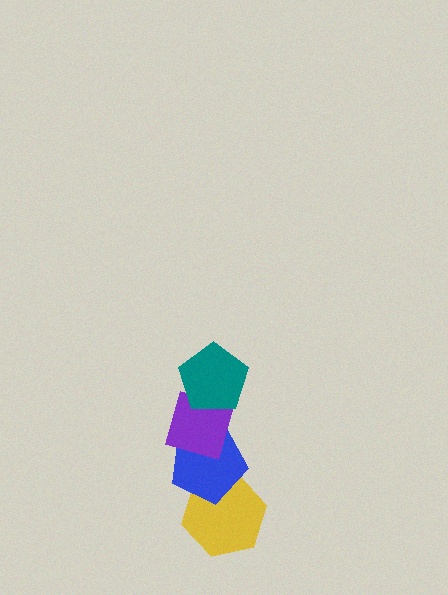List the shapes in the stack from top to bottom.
From top to bottom: the teal pentagon, the purple diamond, the blue pentagon, the yellow hexagon.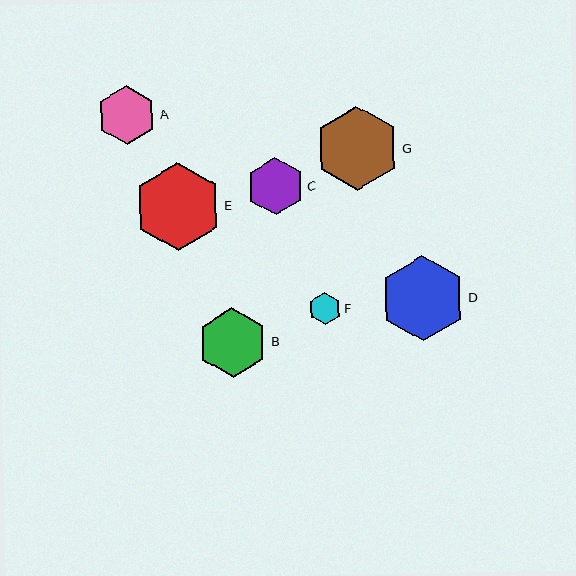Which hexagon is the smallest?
Hexagon F is the smallest with a size of approximately 32 pixels.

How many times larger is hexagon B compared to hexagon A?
Hexagon B is approximately 1.2 times the size of hexagon A.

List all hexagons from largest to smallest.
From largest to smallest: E, D, G, B, A, C, F.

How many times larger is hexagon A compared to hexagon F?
Hexagon A is approximately 1.8 times the size of hexagon F.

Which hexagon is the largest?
Hexagon E is the largest with a size of approximately 88 pixels.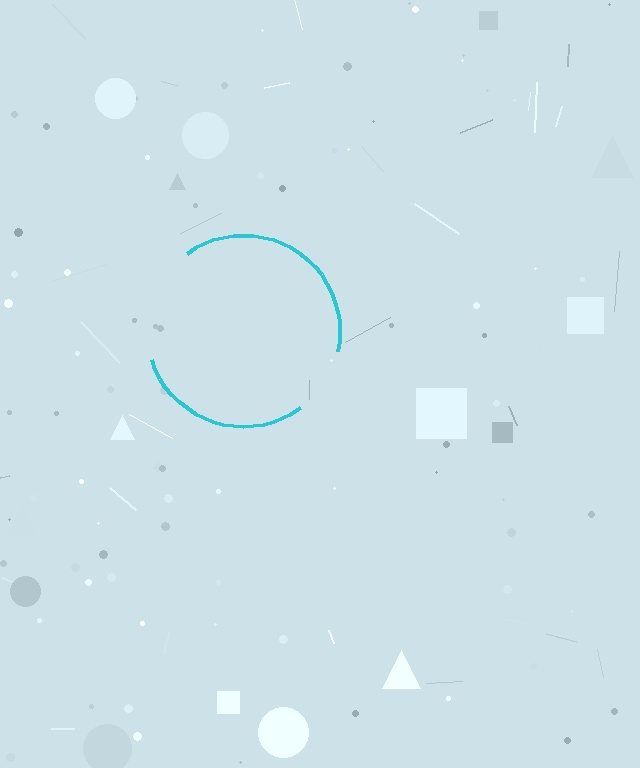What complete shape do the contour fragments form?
The contour fragments form a circle.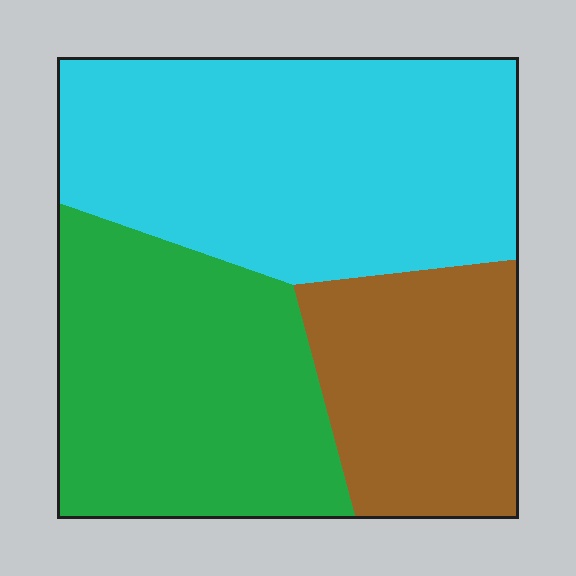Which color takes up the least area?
Brown, at roughly 25%.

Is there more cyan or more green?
Cyan.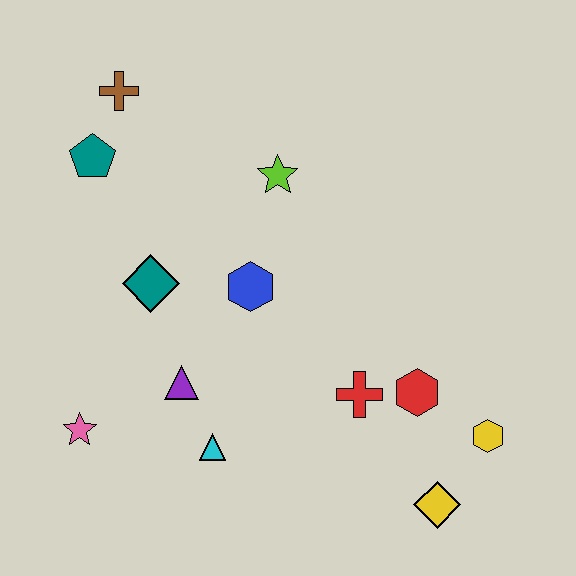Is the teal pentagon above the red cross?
Yes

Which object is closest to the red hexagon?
The red cross is closest to the red hexagon.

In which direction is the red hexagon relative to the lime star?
The red hexagon is below the lime star.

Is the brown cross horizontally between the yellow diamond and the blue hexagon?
No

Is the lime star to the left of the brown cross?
No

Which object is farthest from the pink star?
The yellow hexagon is farthest from the pink star.